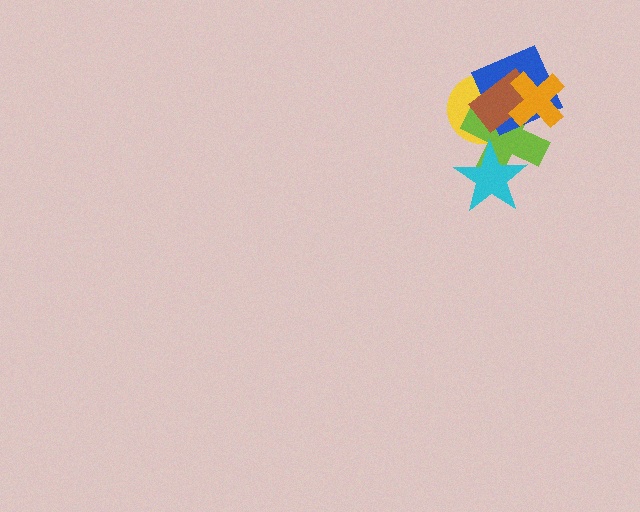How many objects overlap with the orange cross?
4 objects overlap with the orange cross.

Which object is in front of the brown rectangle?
The orange cross is in front of the brown rectangle.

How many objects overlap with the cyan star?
1 object overlaps with the cyan star.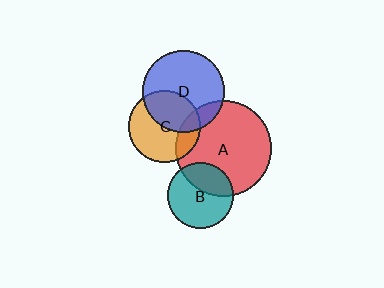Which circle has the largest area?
Circle A (red).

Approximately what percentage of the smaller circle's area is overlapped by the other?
Approximately 15%.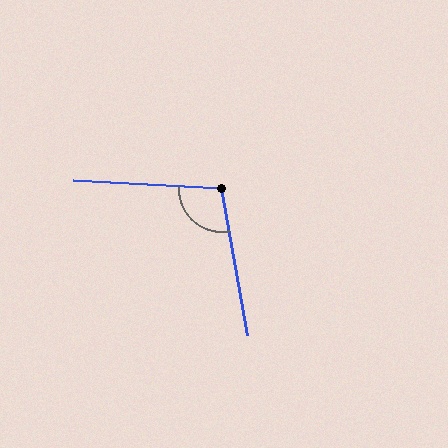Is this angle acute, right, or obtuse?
It is obtuse.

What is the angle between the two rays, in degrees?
Approximately 103 degrees.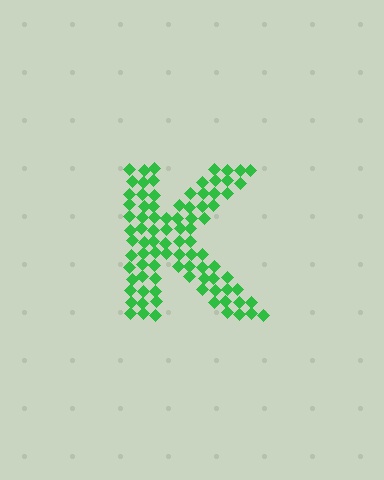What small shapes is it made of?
It is made of small diamonds.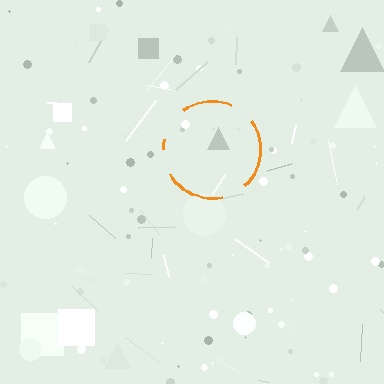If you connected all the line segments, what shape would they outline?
They would outline a circle.